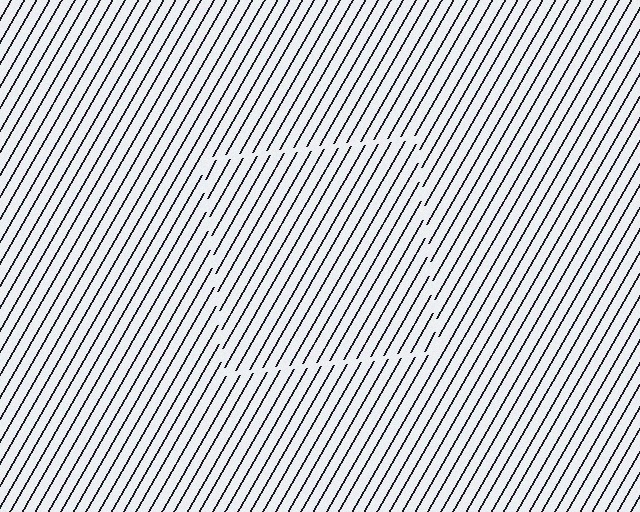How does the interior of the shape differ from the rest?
The interior of the shape contains the same grating, shifted by half a period — the contour is defined by the phase discontinuity where line-ends from the inner and outer gratings abut.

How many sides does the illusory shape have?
4 sides — the line-ends trace a square.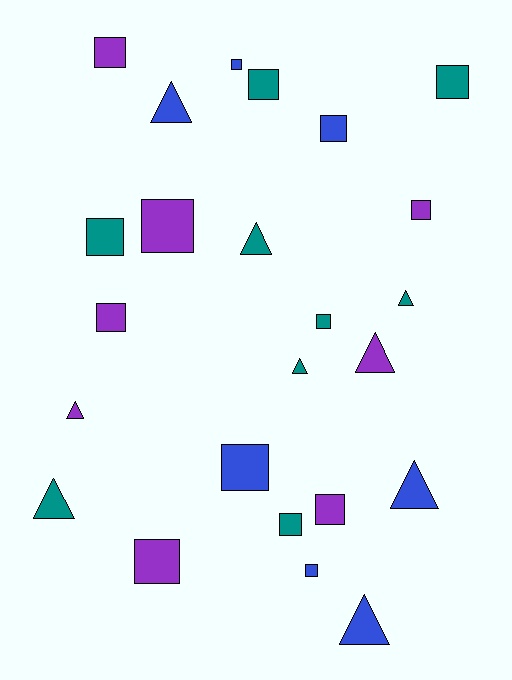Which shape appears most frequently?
Square, with 15 objects.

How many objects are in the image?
There are 24 objects.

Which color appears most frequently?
Teal, with 9 objects.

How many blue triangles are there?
There are 3 blue triangles.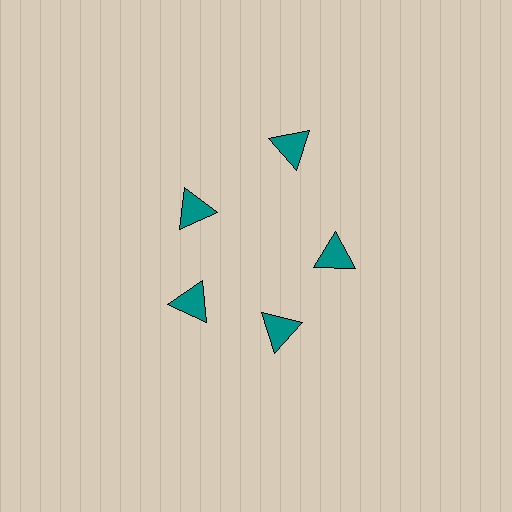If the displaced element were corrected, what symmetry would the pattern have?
It would have 5-fold rotational symmetry — the pattern would map onto itself every 72 degrees.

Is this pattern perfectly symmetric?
No. The 5 teal triangles are arranged in a ring, but one element near the 1 o'clock position is pushed outward from the center, breaking the 5-fold rotational symmetry.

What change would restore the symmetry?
The symmetry would be restored by moving it inward, back onto the ring so that all 5 triangles sit at equal angles and equal distance from the center.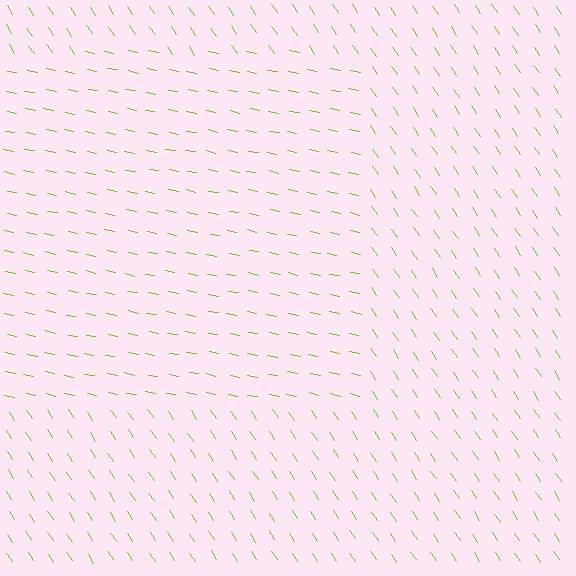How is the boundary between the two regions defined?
The boundary is defined purely by a change in line orientation (approximately 45 degrees difference). All lines are the same color and thickness.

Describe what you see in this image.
The image is filled with small lime line segments. A rectangle region in the image has lines oriented differently from the surrounding lines, creating a visible texture boundary.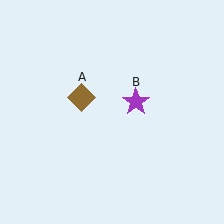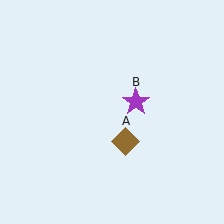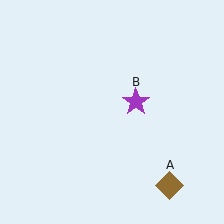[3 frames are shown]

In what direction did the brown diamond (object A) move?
The brown diamond (object A) moved down and to the right.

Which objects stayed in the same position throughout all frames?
Purple star (object B) remained stationary.